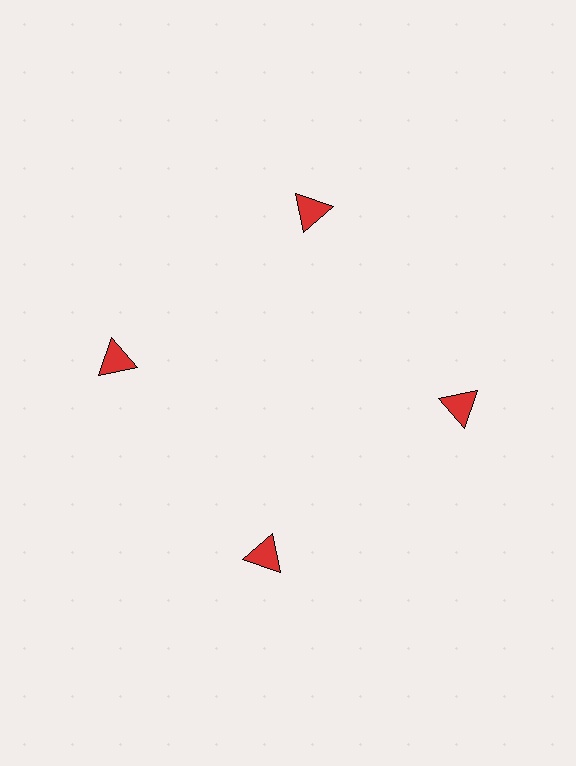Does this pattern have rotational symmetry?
Yes, this pattern has 4-fold rotational symmetry. It looks the same after rotating 90 degrees around the center.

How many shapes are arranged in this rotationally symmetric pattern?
There are 4 shapes, arranged in 4 groups of 1.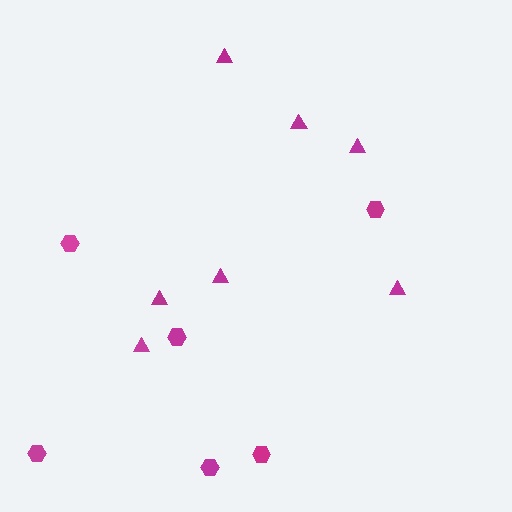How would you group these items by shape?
There are 2 groups: one group of hexagons (6) and one group of triangles (7).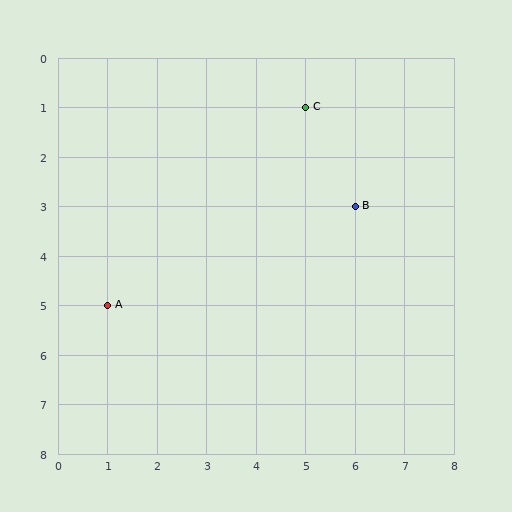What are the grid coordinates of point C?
Point C is at grid coordinates (5, 1).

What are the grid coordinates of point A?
Point A is at grid coordinates (1, 5).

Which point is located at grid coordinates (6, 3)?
Point B is at (6, 3).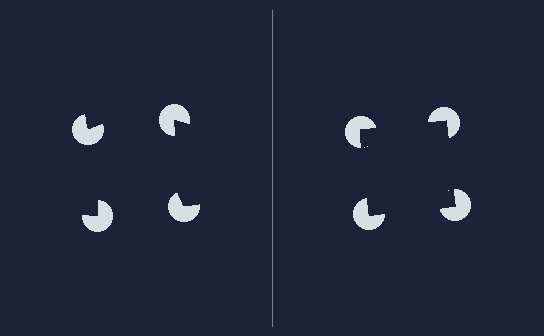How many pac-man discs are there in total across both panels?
8 — 4 on each side.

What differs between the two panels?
The pac-man discs are positioned identically on both sides; only the wedge orientations differ. On the right they align to a square; on the left they are misaligned.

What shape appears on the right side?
An illusory square.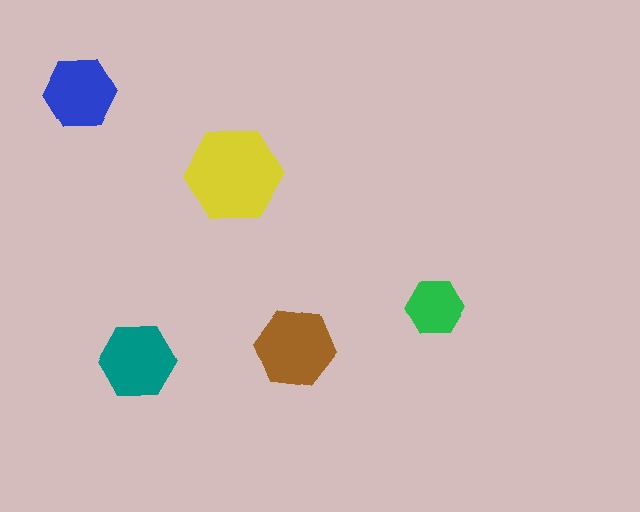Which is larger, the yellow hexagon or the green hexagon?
The yellow one.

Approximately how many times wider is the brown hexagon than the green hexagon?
About 1.5 times wider.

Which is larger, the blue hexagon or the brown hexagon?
The brown one.